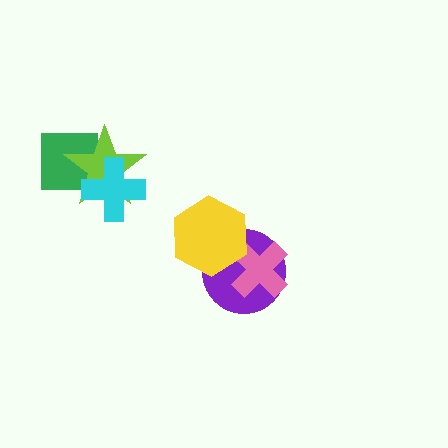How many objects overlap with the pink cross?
2 objects overlap with the pink cross.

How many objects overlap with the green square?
2 objects overlap with the green square.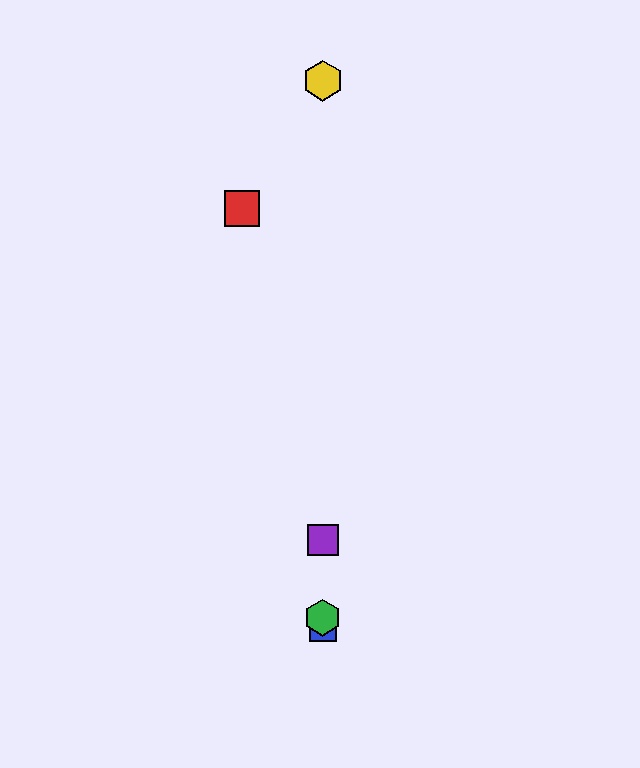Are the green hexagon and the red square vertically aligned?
No, the green hexagon is at x≈323 and the red square is at x≈242.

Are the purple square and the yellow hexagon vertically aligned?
Yes, both are at x≈323.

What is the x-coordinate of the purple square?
The purple square is at x≈323.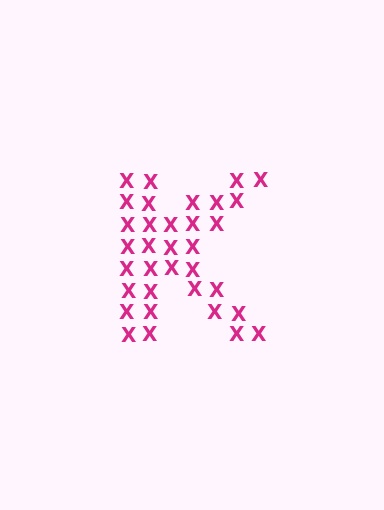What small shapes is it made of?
It is made of small letter X's.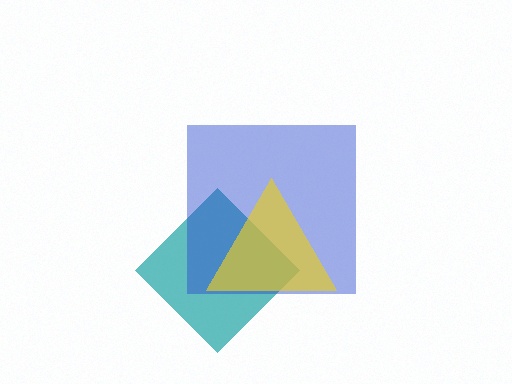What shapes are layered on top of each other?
The layered shapes are: a teal diamond, a blue square, a yellow triangle.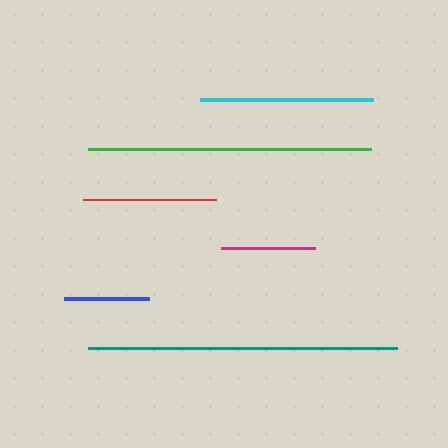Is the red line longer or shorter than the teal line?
The teal line is longer than the red line.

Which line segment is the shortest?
The blue line is the shortest at approximately 86 pixels.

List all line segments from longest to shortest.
From longest to shortest: teal, green, cyan, red, magenta, blue.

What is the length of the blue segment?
The blue segment is approximately 86 pixels long.